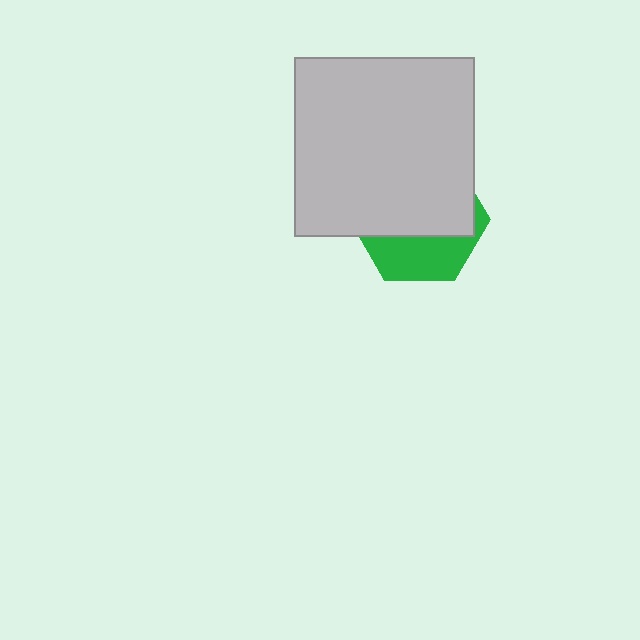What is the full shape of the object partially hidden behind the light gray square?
The partially hidden object is a green hexagon.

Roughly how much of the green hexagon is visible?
A small part of it is visible (roughly 35%).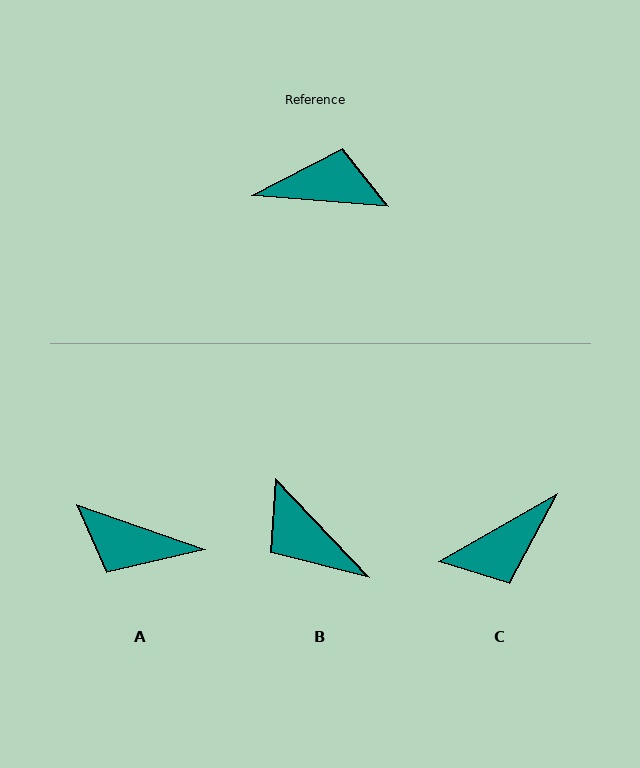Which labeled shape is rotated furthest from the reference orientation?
A, about 166 degrees away.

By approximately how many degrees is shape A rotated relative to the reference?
Approximately 166 degrees counter-clockwise.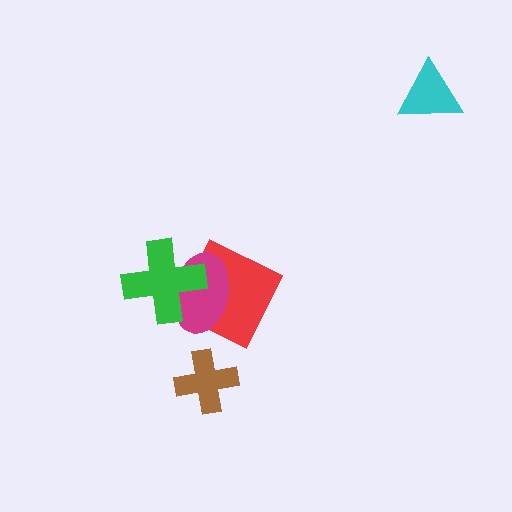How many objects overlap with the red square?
2 objects overlap with the red square.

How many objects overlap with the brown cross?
0 objects overlap with the brown cross.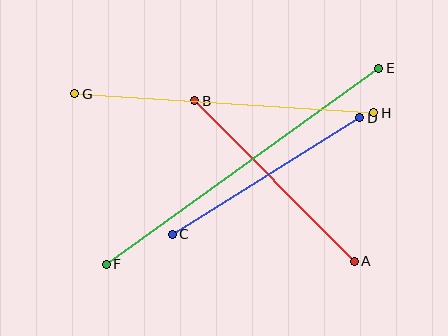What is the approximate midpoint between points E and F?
The midpoint is at approximately (242, 166) pixels.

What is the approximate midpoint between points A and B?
The midpoint is at approximately (275, 181) pixels.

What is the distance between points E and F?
The distance is approximately 335 pixels.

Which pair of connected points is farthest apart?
Points E and F are farthest apart.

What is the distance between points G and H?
The distance is approximately 300 pixels.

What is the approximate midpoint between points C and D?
The midpoint is at approximately (266, 176) pixels.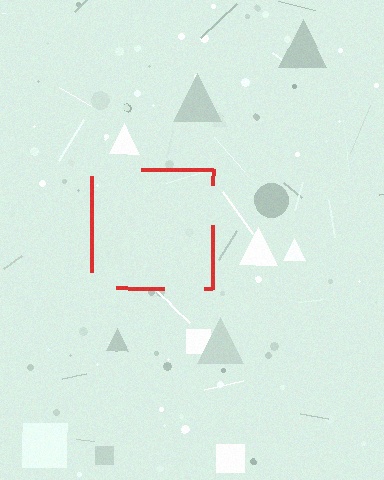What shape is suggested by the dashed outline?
The dashed outline suggests a square.